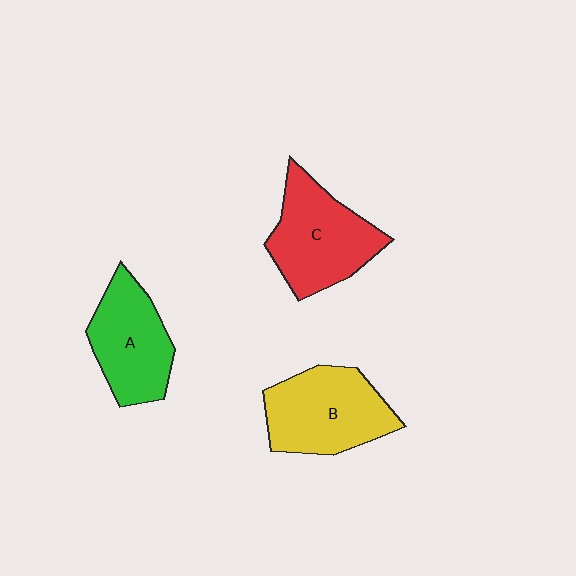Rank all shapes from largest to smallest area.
From largest to smallest: B (yellow), C (red), A (green).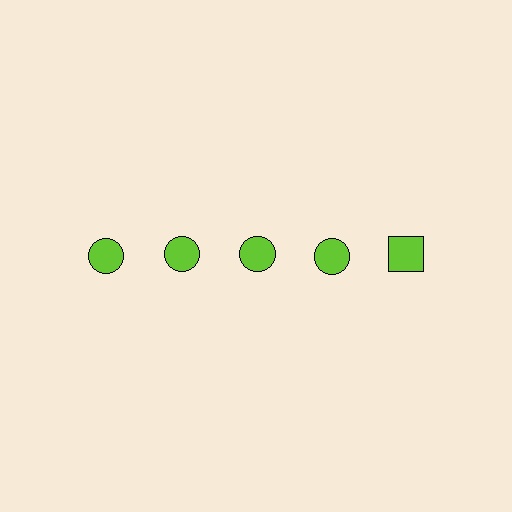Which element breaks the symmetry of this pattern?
The lime square in the top row, rightmost column breaks the symmetry. All other shapes are lime circles.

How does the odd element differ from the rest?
It has a different shape: square instead of circle.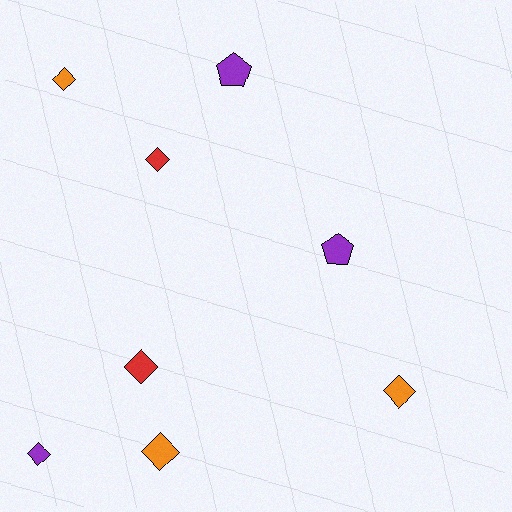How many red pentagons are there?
There are no red pentagons.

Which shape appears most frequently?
Diamond, with 6 objects.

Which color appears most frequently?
Purple, with 3 objects.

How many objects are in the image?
There are 8 objects.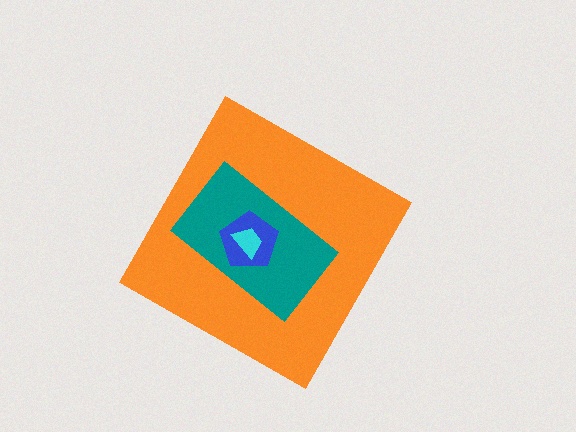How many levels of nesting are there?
4.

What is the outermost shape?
The orange diamond.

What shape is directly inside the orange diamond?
The teal rectangle.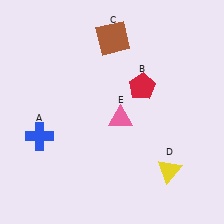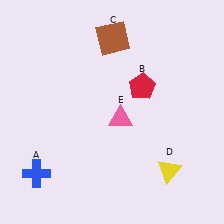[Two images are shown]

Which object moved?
The blue cross (A) moved down.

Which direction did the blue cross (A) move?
The blue cross (A) moved down.